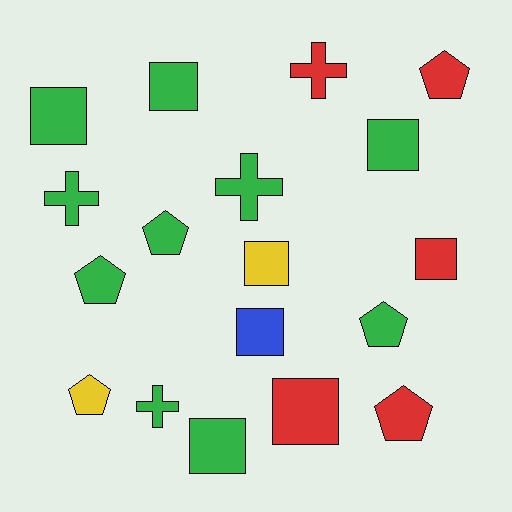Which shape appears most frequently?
Square, with 8 objects.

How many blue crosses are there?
There are no blue crosses.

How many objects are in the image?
There are 18 objects.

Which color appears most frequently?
Green, with 10 objects.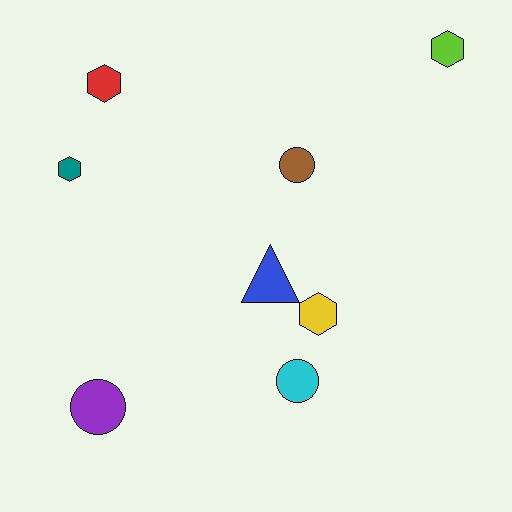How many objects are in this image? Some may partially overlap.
There are 8 objects.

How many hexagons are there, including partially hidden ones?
There are 4 hexagons.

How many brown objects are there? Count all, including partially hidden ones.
There is 1 brown object.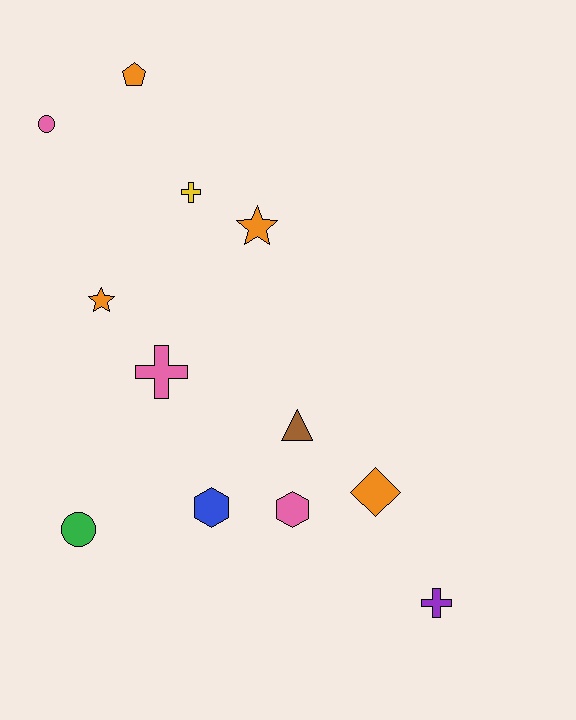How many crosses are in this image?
There are 3 crosses.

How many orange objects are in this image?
There are 4 orange objects.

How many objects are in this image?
There are 12 objects.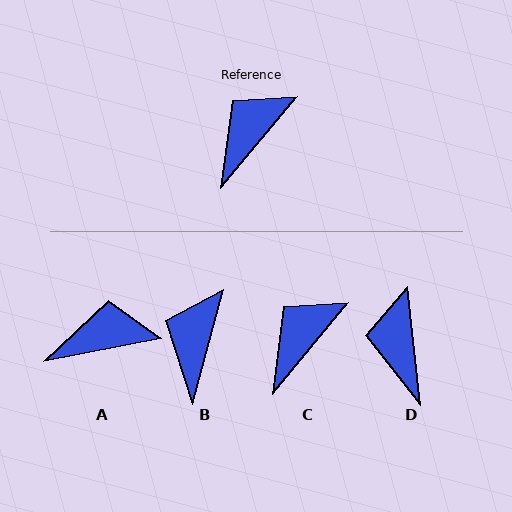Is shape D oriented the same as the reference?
No, it is off by about 46 degrees.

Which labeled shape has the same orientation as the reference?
C.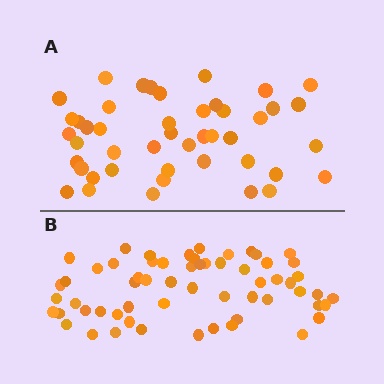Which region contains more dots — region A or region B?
Region B (the bottom region) has more dots.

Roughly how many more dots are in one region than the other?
Region B has approximately 15 more dots than region A.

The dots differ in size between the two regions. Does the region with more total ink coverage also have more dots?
No. Region A has more total ink coverage because its dots are larger, but region B actually contains more individual dots. Total area can be misleading — the number of items is what matters here.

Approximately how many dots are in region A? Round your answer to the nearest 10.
About 40 dots. (The exact count is 45, which rounds to 40.)